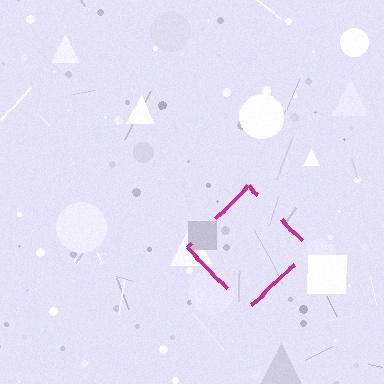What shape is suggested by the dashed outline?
The dashed outline suggests a diamond.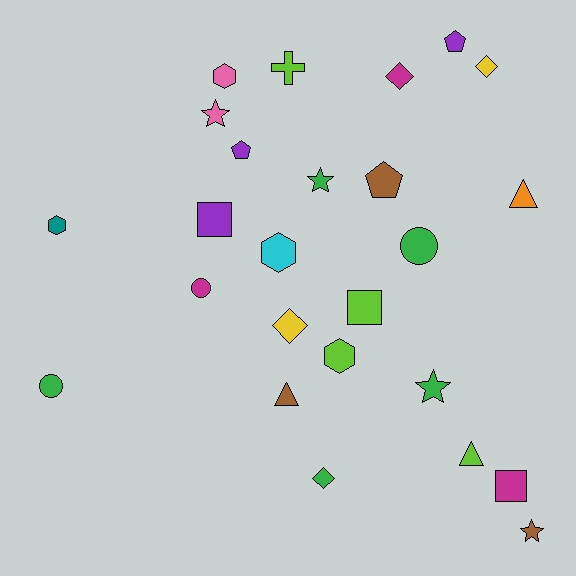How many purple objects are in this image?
There are 3 purple objects.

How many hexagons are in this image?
There are 4 hexagons.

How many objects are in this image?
There are 25 objects.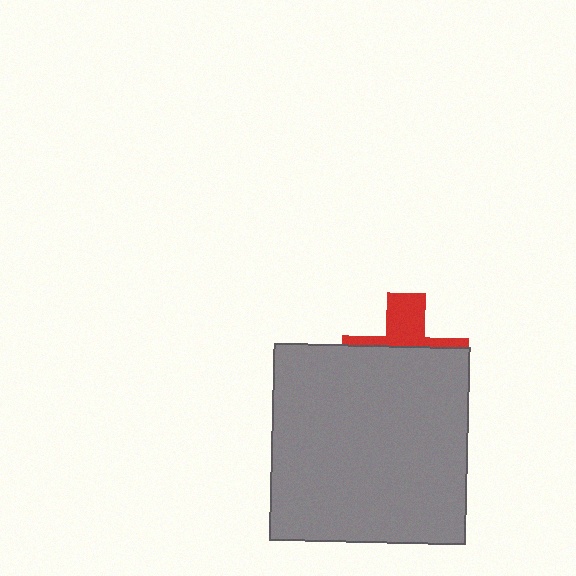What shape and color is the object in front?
The object in front is a gray square.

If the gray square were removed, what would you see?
You would see the complete red cross.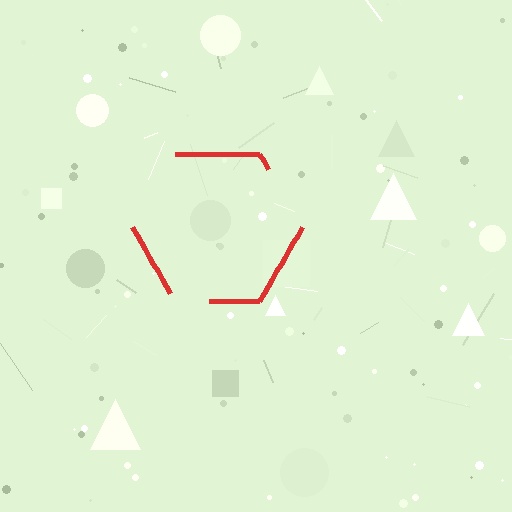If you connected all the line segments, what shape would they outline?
They would outline a hexagon.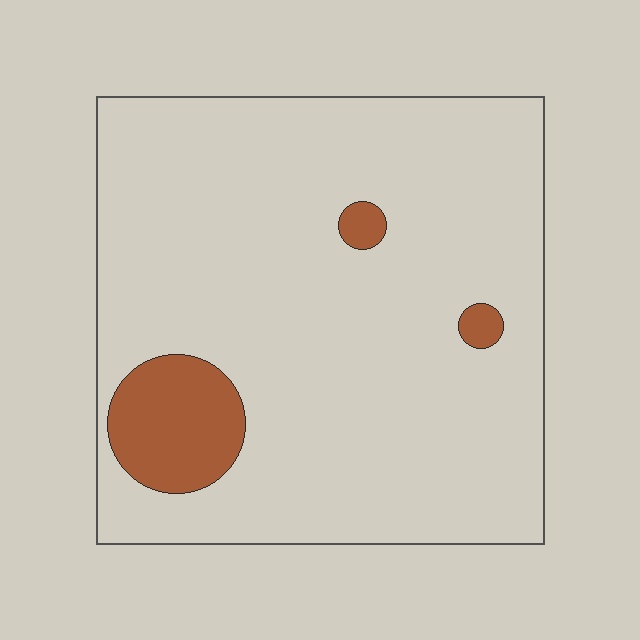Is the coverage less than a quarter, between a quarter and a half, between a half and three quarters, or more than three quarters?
Less than a quarter.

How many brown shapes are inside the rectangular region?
3.